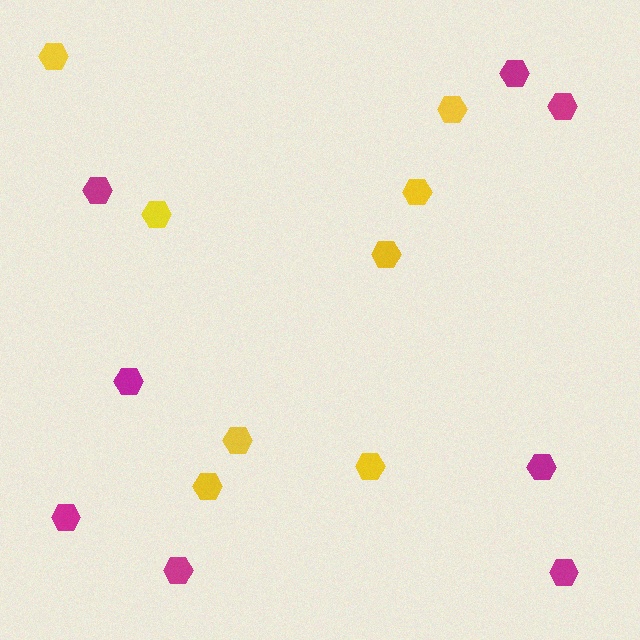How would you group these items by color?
There are 2 groups: one group of yellow hexagons (8) and one group of magenta hexagons (8).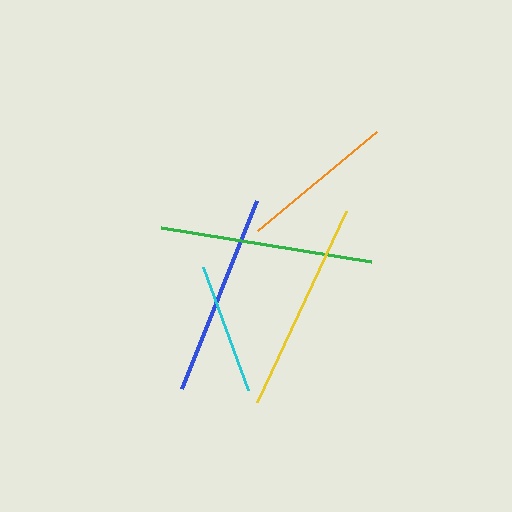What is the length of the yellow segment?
The yellow segment is approximately 211 pixels long.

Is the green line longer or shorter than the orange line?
The green line is longer than the orange line.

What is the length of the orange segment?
The orange segment is approximately 156 pixels long.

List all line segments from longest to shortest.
From longest to shortest: green, yellow, blue, orange, cyan.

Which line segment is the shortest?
The cyan line is the shortest at approximately 131 pixels.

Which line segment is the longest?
The green line is the longest at approximately 213 pixels.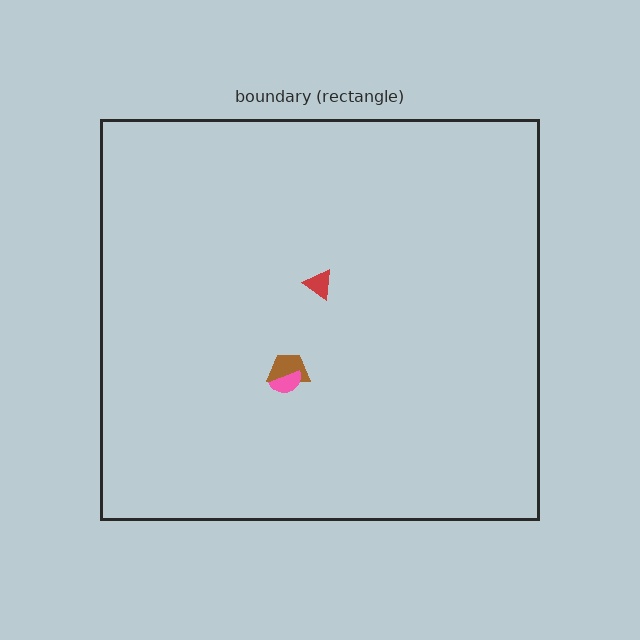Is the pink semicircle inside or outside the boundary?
Inside.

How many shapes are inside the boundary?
3 inside, 0 outside.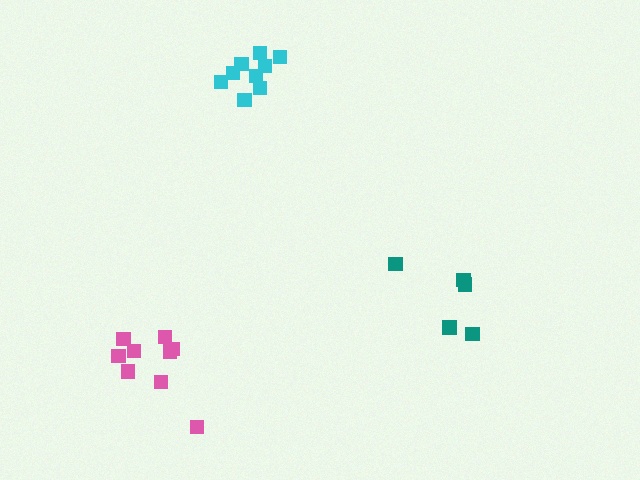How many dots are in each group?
Group 1: 9 dots, Group 2: 9 dots, Group 3: 5 dots (23 total).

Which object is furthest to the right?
The teal cluster is rightmost.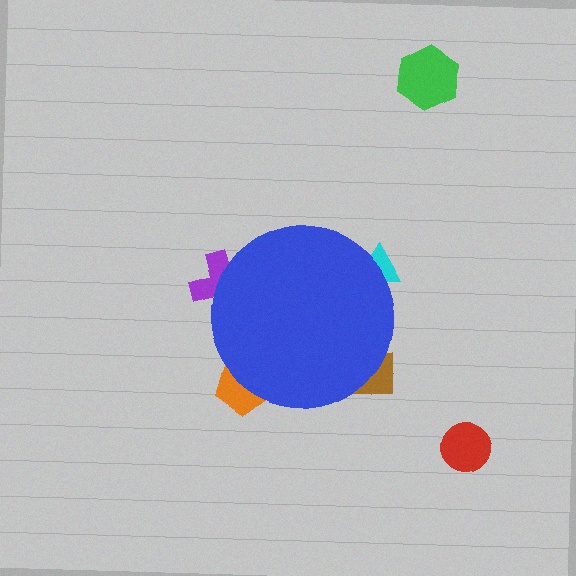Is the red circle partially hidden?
No, the red circle is fully visible.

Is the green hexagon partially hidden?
No, the green hexagon is fully visible.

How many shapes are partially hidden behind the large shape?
4 shapes are partially hidden.